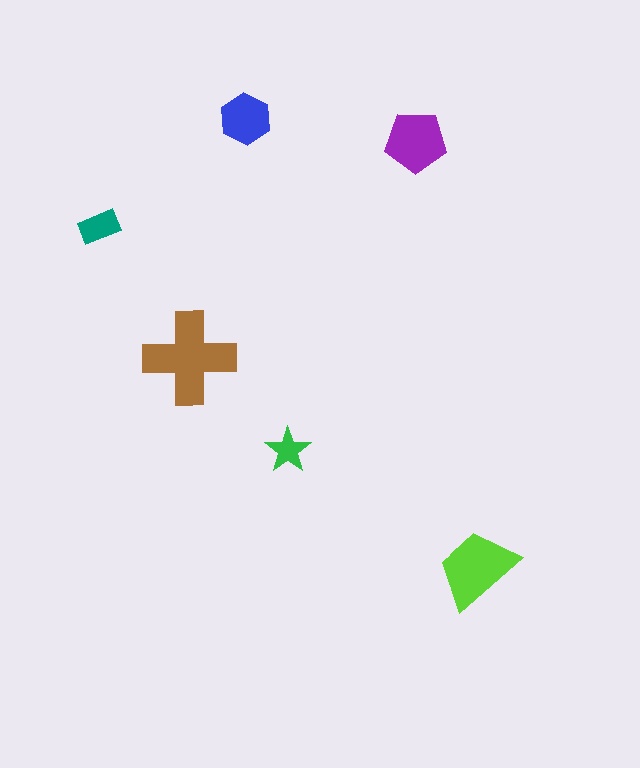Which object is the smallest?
The green star.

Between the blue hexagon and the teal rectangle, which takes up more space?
The blue hexagon.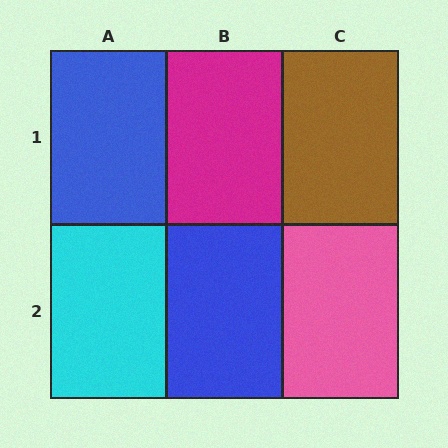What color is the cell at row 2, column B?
Blue.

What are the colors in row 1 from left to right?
Blue, magenta, brown.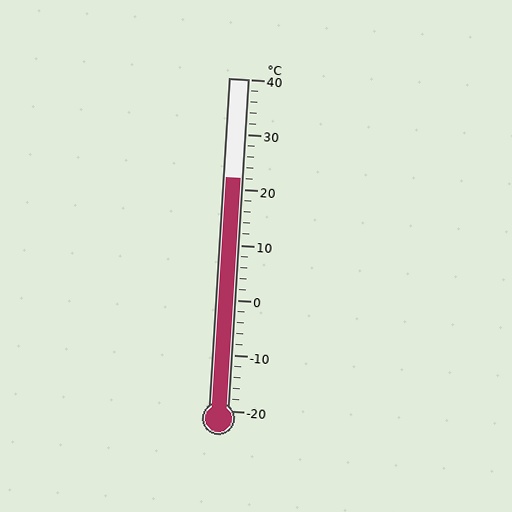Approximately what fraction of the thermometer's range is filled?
The thermometer is filled to approximately 70% of its range.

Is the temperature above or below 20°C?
The temperature is above 20°C.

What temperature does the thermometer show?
The thermometer shows approximately 22°C.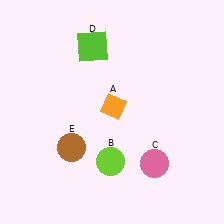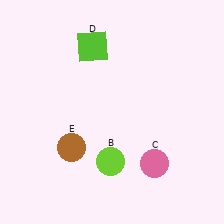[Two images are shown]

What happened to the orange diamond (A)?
The orange diamond (A) was removed in Image 2. It was in the top-right area of Image 1.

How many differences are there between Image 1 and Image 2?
There is 1 difference between the two images.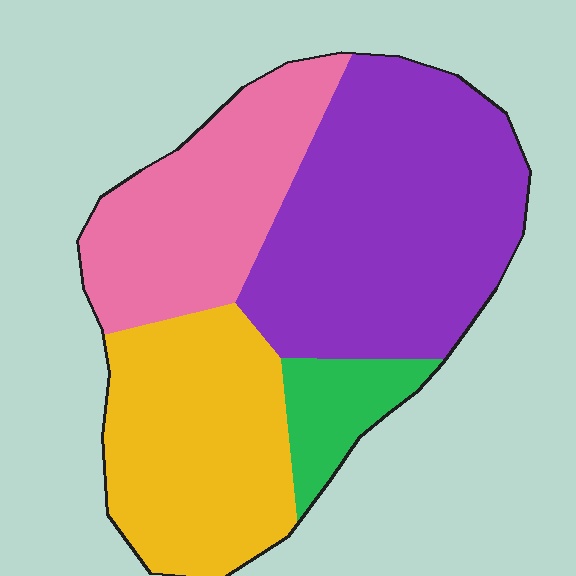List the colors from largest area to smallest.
From largest to smallest: purple, yellow, pink, green.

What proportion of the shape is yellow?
Yellow takes up about one quarter (1/4) of the shape.